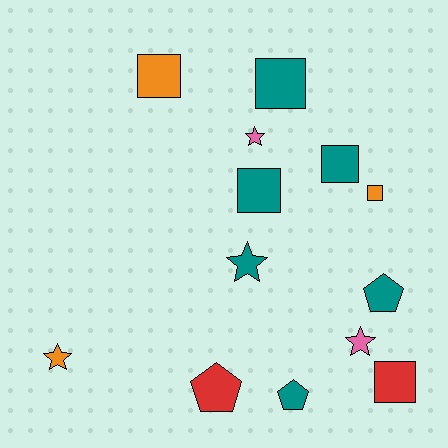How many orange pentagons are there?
There are no orange pentagons.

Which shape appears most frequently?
Square, with 6 objects.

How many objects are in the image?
There are 13 objects.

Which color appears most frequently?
Teal, with 6 objects.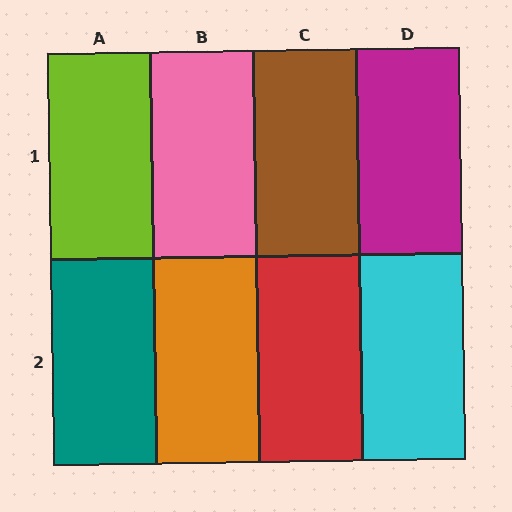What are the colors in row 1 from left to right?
Lime, pink, brown, magenta.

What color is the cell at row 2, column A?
Teal.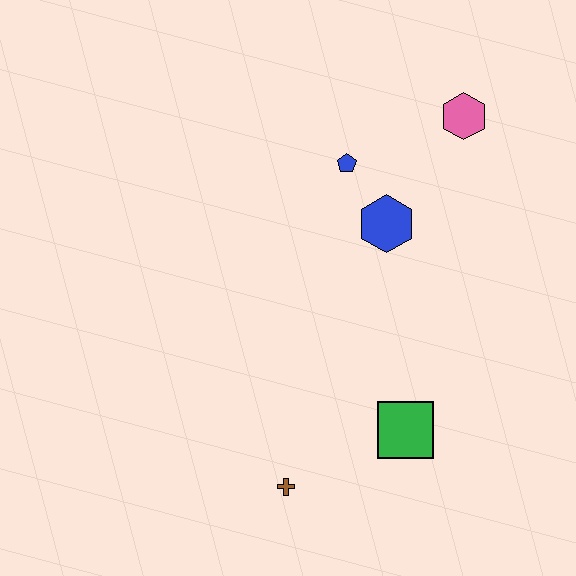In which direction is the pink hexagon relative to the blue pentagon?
The pink hexagon is to the right of the blue pentagon.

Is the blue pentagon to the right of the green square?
No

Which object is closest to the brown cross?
The green square is closest to the brown cross.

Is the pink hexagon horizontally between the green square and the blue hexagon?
No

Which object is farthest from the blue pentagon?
The brown cross is farthest from the blue pentagon.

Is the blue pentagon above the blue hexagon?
Yes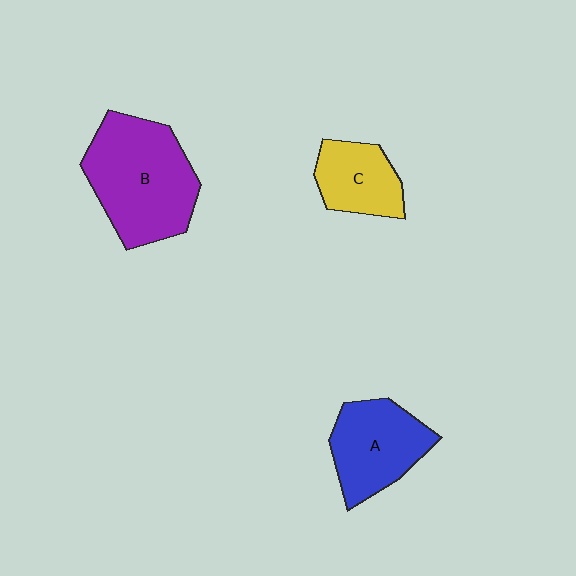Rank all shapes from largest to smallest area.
From largest to smallest: B (purple), A (blue), C (yellow).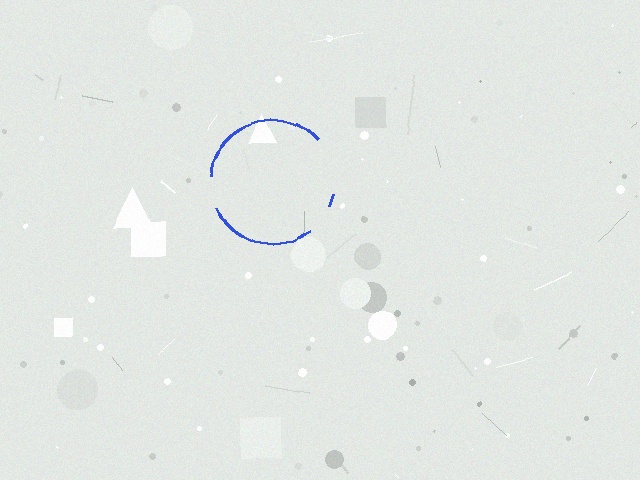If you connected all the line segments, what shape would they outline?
They would outline a circle.